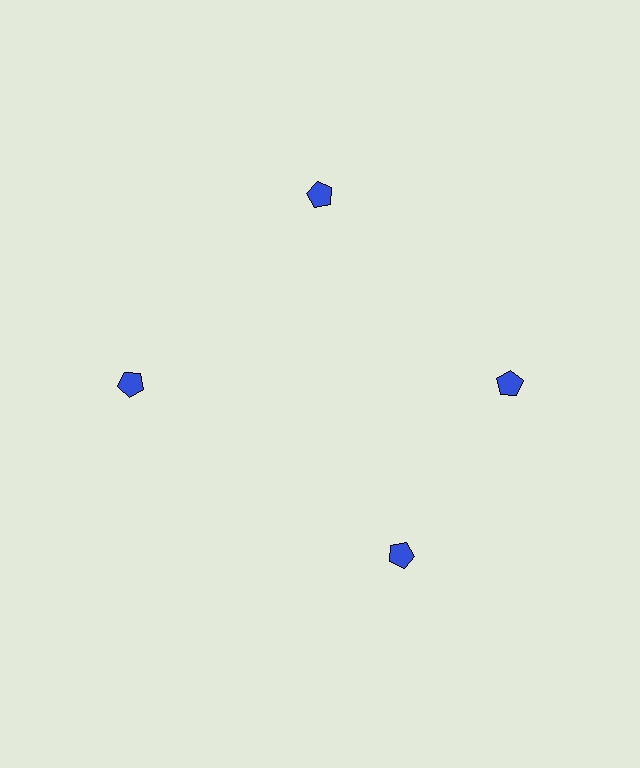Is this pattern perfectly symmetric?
No. The 4 blue pentagons are arranged in a ring, but one element near the 6 o'clock position is rotated out of alignment along the ring, breaking the 4-fold rotational symmetry.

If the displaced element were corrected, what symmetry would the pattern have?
It would have 4-fold rotational symmetry — the pattern would map onto itself every 90 degrees.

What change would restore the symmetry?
The symmetry would be restored by rotating it back into even spacing with its neighbors so that all 4 pentagons sit at equal angles and equal distance from the center.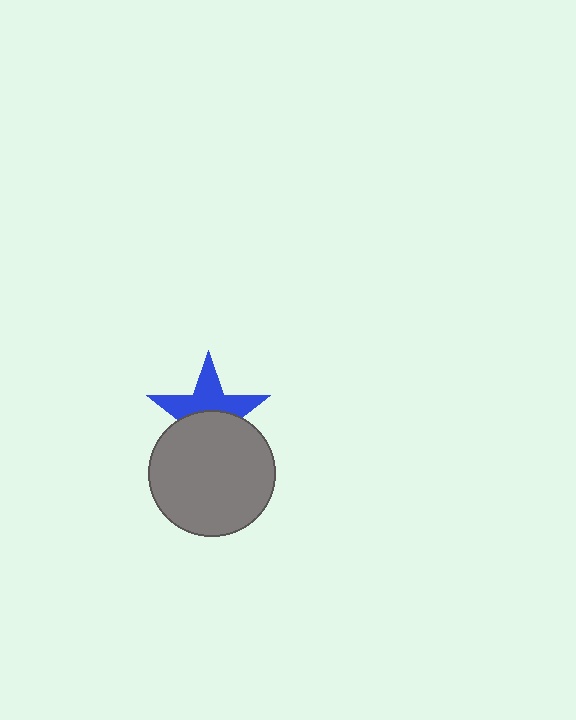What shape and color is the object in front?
The object in front is a gray circle.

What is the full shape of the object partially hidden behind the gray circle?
The partially hidden object is a blue star.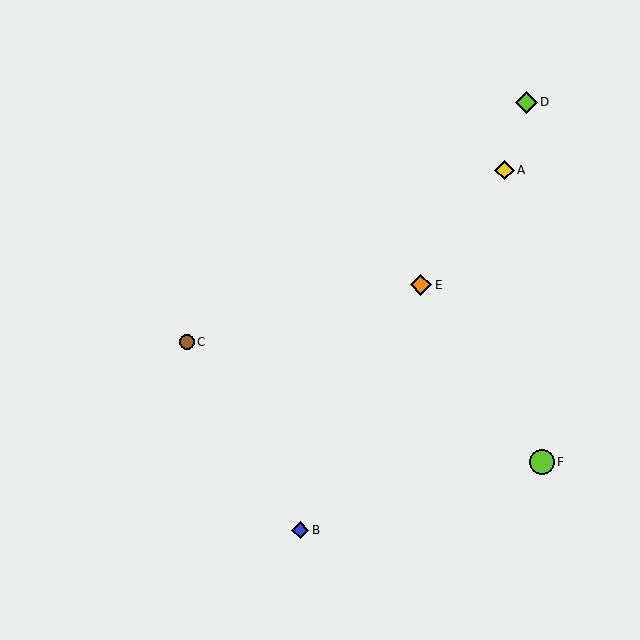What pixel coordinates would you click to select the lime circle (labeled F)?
Click at (542, 462) to select the lime circle F.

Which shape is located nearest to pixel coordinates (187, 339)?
The brown circle (labeled C) at (187, 342) is nearest to that location.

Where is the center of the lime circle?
The center of the lime circle is at (542, 462).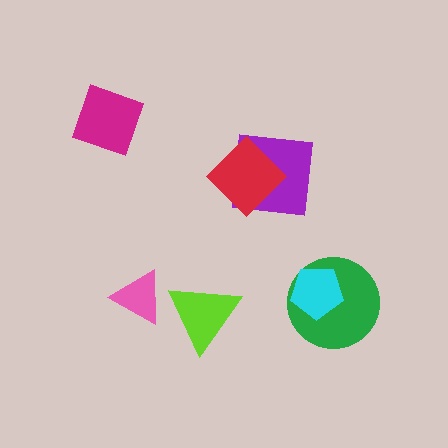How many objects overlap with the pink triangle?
1 object overlaps with the pink triangle.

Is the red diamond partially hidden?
No, no other shape covers it.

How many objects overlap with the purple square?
1 object overlaps with the purple square.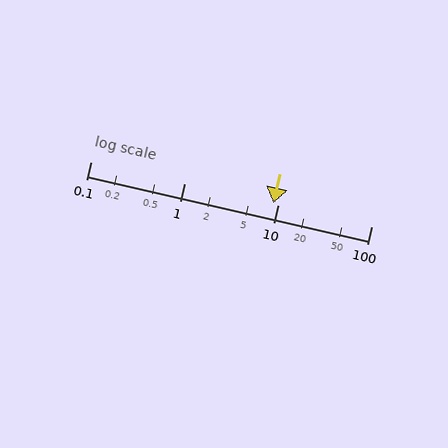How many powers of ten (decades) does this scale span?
The scale spans 3 decades, from 0.1 to 100.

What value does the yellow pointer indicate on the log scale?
The pointer indicates approximately 9.